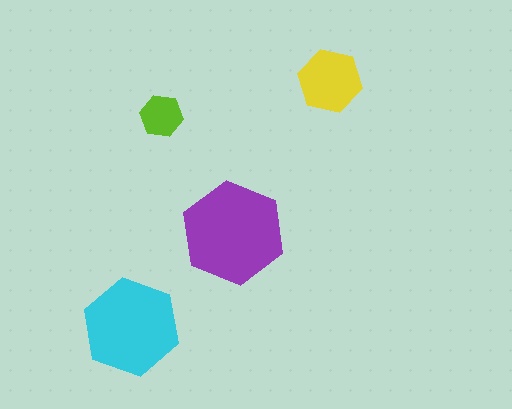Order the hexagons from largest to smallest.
the purple one, the cyan one, the yellow one, the lime one.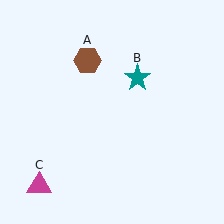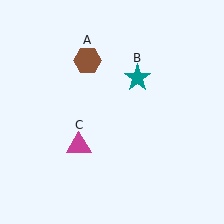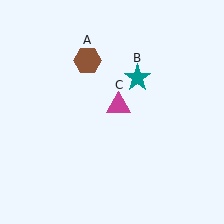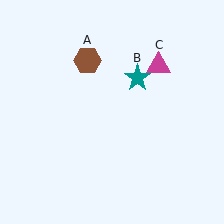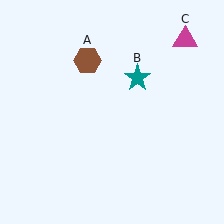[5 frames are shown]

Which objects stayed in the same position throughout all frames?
Brown hexagon (object A) and teal star (object B) remained stationary.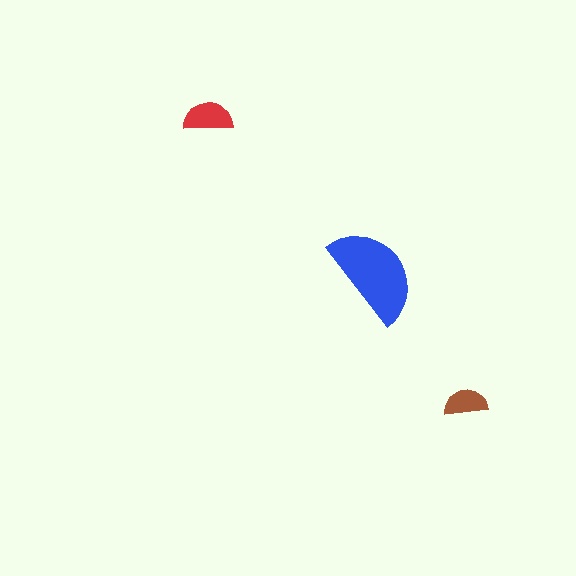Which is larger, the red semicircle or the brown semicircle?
The red one.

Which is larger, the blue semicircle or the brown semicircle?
The blue one.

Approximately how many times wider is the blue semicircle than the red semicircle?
About 2 times wider.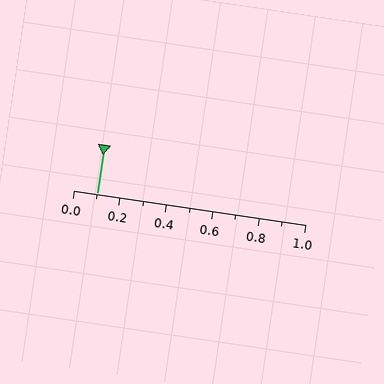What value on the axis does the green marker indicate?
The marker indicates approximately 0.1.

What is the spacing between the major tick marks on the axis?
The major ticks are spaced 0.2 apart.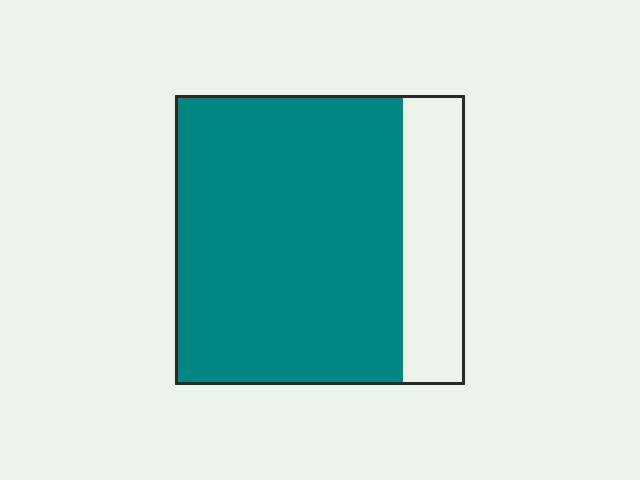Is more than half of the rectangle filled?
Yes.